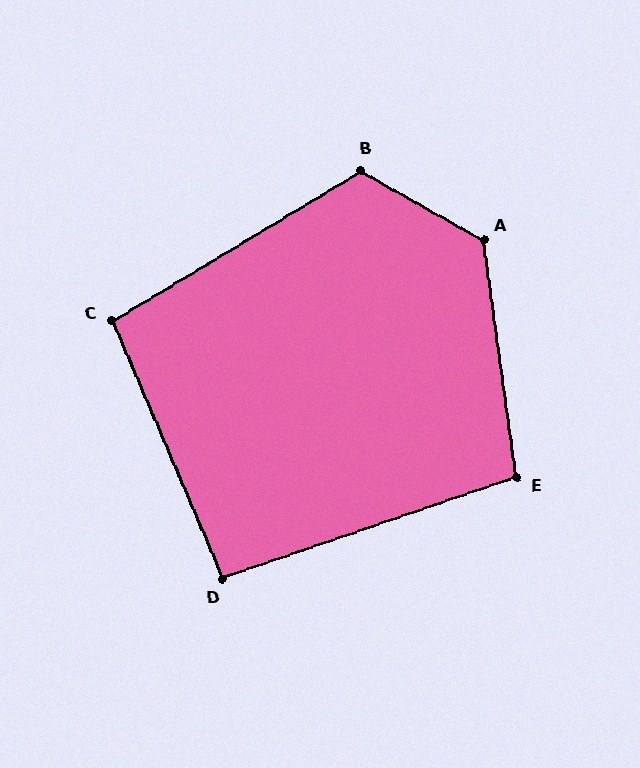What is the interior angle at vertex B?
Approximately 119 degrees (obtuse).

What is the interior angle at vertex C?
Approximately 98 degrees (obtuse).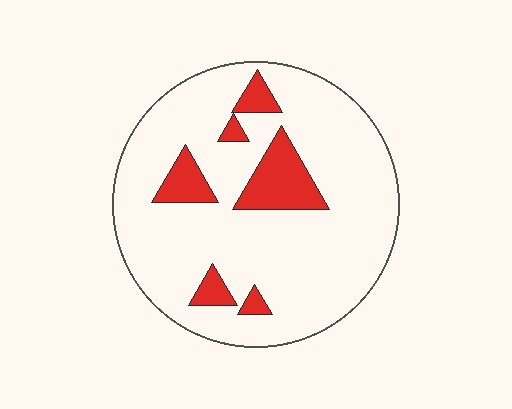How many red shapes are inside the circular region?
6.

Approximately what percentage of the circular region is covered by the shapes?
Approximately 15%.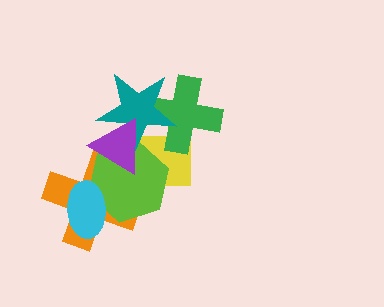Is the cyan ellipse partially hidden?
No, no other shape covers it.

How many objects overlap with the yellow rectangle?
5 objects overlap with the yellow rectangle.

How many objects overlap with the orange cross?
4 objects overlap with the orange cross.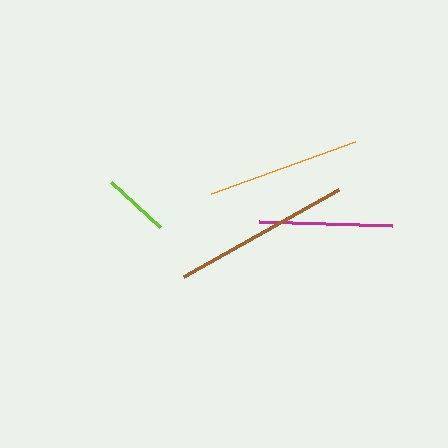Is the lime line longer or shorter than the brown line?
The brown line is longer than the lime line.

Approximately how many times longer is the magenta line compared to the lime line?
The magenta line is approximately 2.0 times the length of the lime line.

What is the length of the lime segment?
The lime segment is approximately 67 pixels long.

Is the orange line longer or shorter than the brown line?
The brown line is longer than the orange line.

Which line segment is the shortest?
The lime line is the shortest at approximately 67 pixels.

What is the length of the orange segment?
The orange segment is approximately 153 pixels long.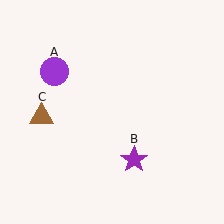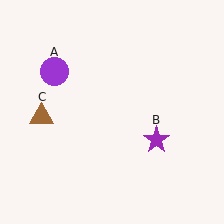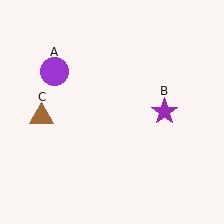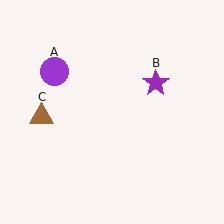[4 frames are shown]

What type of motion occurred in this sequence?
The purple star (object B) rotated counterclockwise around the center of the scene.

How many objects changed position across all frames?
1 object changed position: purple star (object B).